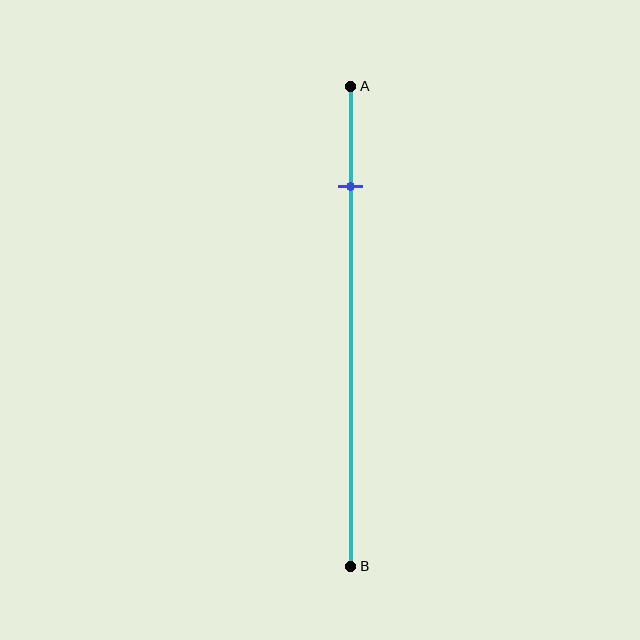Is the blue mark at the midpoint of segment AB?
No, the mark is at about 20% from A, not at the 50% midpoint.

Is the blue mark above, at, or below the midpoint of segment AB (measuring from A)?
The blue mark is above the midpoint of segment AB.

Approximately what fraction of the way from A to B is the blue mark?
The blue mark is approximately 20% of the way from A to B.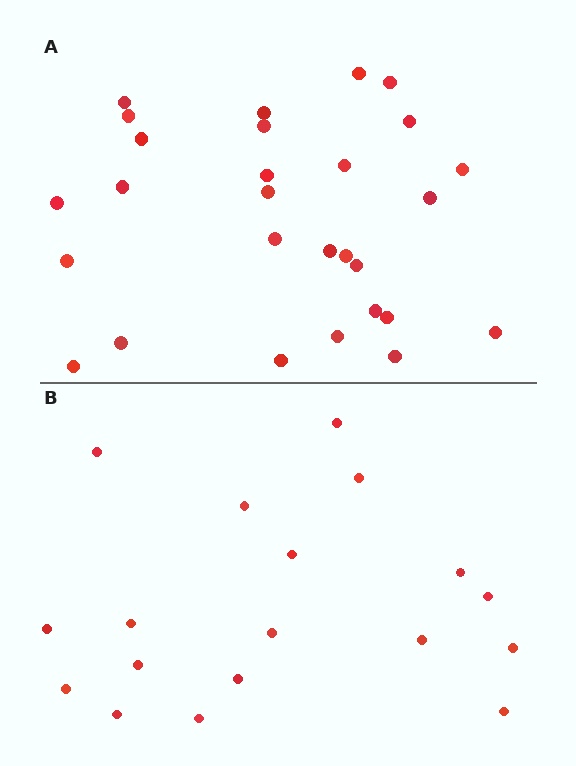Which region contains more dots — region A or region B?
Region A (the top region) has more dots.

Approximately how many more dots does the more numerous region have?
Region A has roughly 10 or so more dots than region B.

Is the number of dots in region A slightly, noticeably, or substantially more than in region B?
Region A has substantially more. The ratio is roughly 1.6 to 1.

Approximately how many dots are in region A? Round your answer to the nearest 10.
About 30 dots. (The exact count is 28, which rounds to 30.)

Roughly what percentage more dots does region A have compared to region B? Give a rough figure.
About 55% more.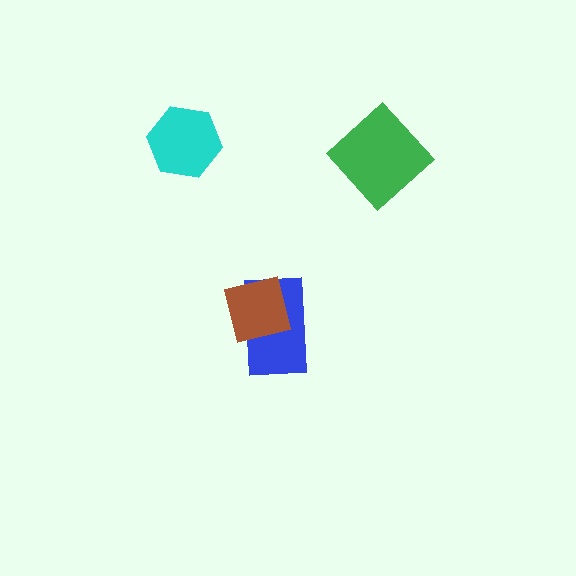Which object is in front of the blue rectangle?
The brown square is in front of the blue rectangle.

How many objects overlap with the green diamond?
0 objects overlap with the green diamond.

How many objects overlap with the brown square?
1 object overlaps with the brown square.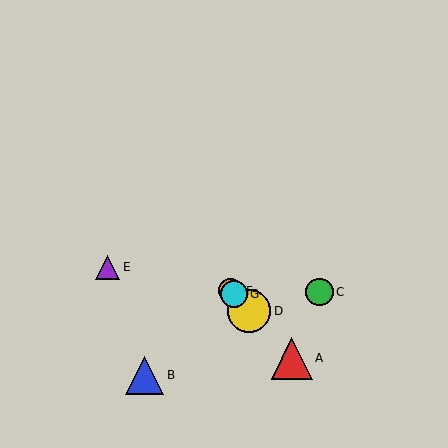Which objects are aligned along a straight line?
Objects A, D, F, G are aligned along a straight line.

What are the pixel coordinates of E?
Object E is at (108, 267).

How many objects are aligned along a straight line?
4 objects (A, D, F, G) are aligned along a straight line.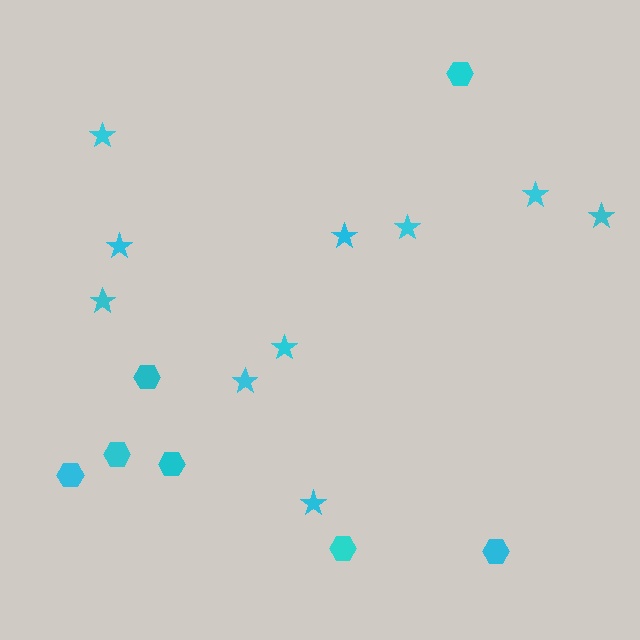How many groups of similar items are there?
There are 2 groups: one group of stars (10) and one group of hexagons (7).